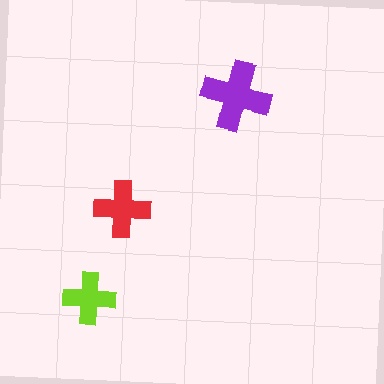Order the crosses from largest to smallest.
the purple one, the red one, the lime one.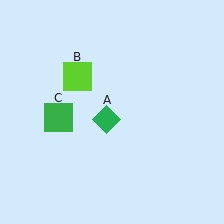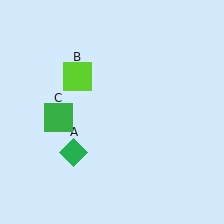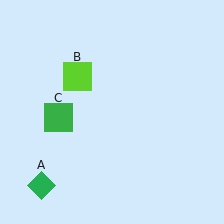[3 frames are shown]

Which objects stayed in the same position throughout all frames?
Lime square (object B) and green square (object C) remained stationary.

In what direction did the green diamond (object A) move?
The green diamond (object A) moved down and to the left.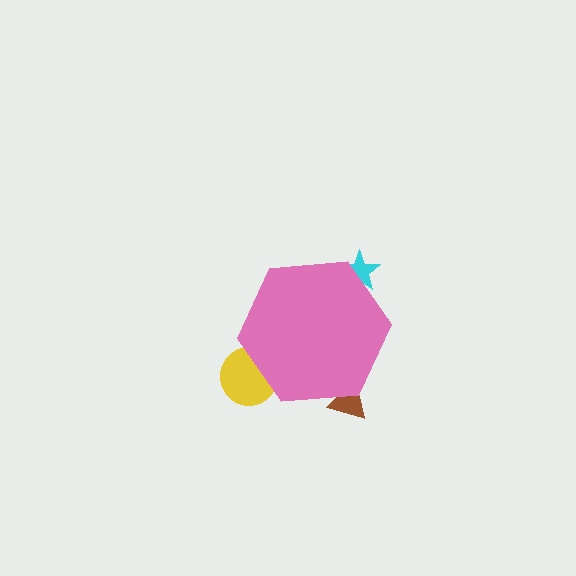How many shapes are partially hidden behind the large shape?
3 shapes are partially hidden.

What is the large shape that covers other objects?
A pink hexagon.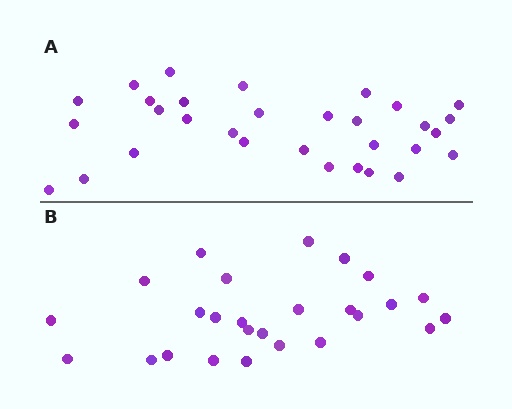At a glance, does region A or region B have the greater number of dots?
Region A (the top region) has more dots.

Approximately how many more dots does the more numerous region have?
Region A has about 5 more dots than region B.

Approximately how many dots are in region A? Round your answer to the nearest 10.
About 30 dots. (The exact count is 31, which rounds to 30.)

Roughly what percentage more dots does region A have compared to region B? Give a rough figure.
About 20% more.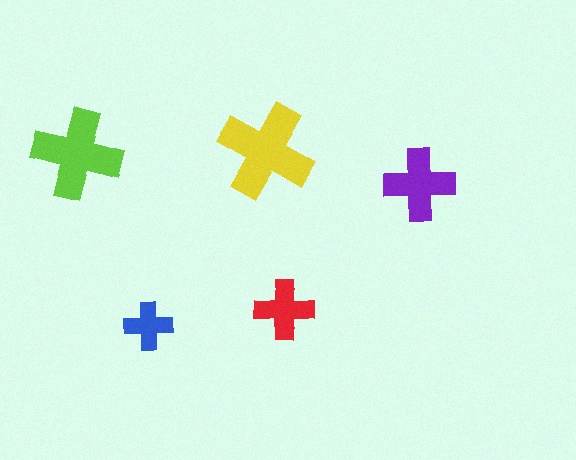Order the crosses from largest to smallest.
the yellow one, the lime one, the purple one, the red one, the blue one.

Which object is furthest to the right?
The purple cross is rightmost.